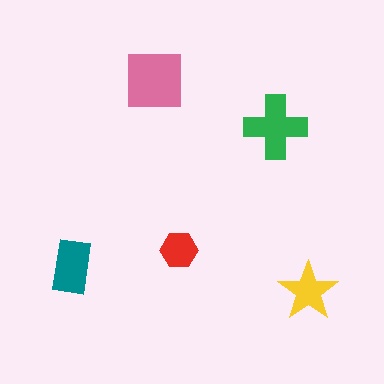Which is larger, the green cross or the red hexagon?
The green cross.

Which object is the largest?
The pink square.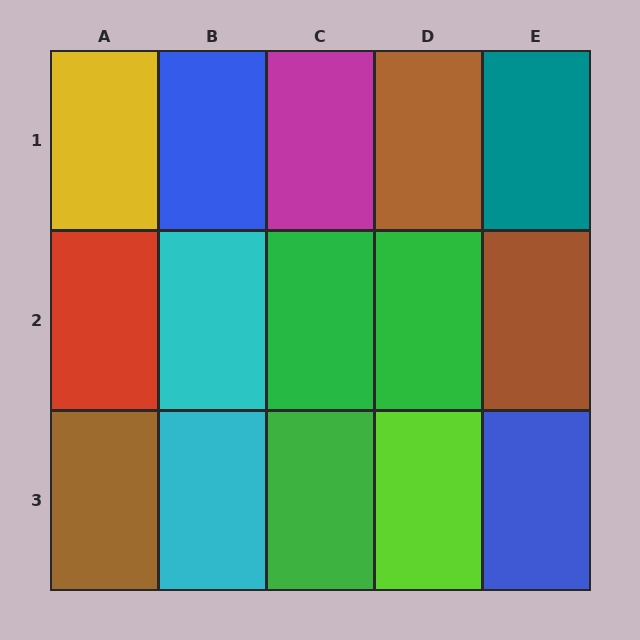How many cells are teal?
1 cell is teal.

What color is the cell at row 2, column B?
Cyan.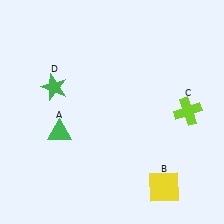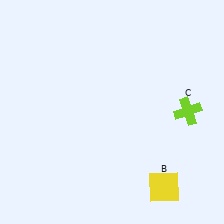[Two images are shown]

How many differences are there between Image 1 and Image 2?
There are 2 differences between the two images.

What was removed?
The green triangle (A), the green star (D) were removed in Image 2.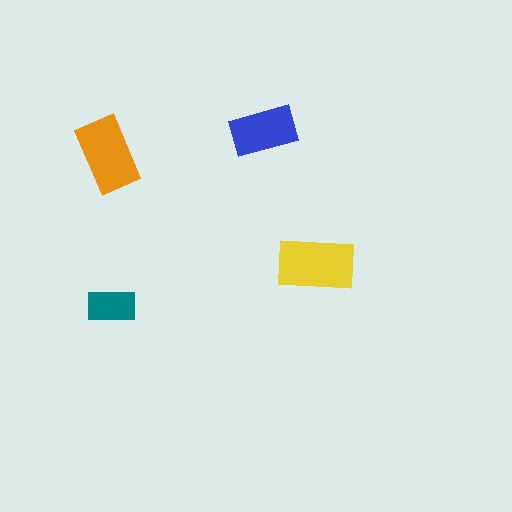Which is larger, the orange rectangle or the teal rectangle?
The orange one.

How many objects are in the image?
There are 4 objects in the image.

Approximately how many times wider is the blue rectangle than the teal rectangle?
About 1.5 times wider.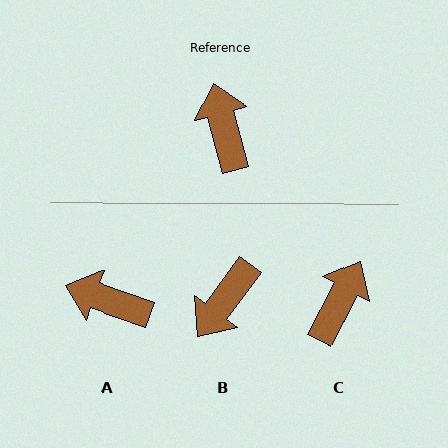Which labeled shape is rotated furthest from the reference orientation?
B, about 129 degrees away.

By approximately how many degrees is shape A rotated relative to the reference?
Approximately 56 degrees counter-clockwise.